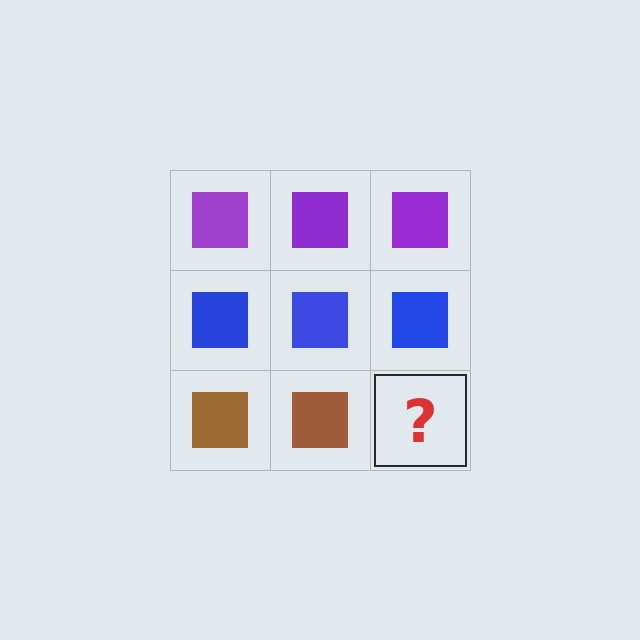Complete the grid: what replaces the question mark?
The question mark should be replaced with a brown square.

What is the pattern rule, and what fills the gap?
The rule is that each row has a consistent color. The gap should be filled with a brown square.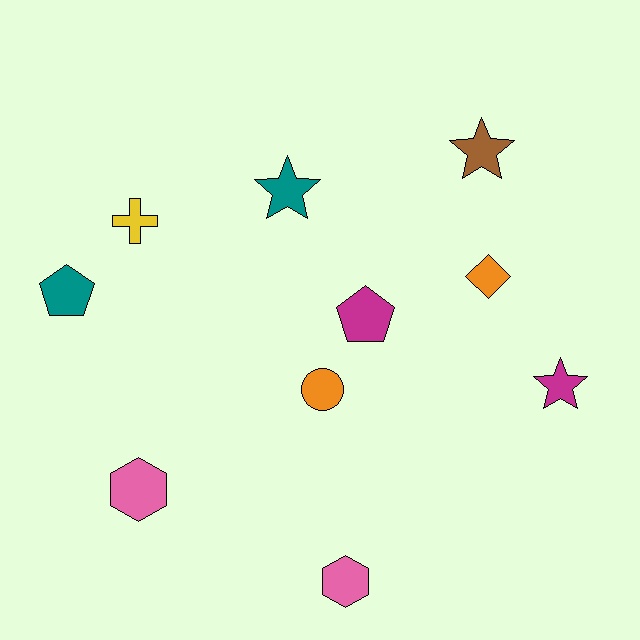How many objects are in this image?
There are 10 objects.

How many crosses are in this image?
There is 1 cross.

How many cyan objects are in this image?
There are no cyan objects.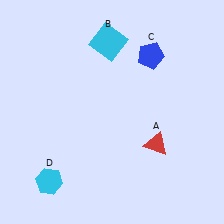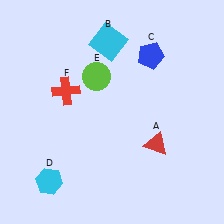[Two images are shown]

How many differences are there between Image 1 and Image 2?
There are 2 differences between the two images.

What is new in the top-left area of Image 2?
A red cross (F) was added in the top-left area of Image 2.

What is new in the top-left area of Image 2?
A lime circle (E) was added in the top-left area of Image 2.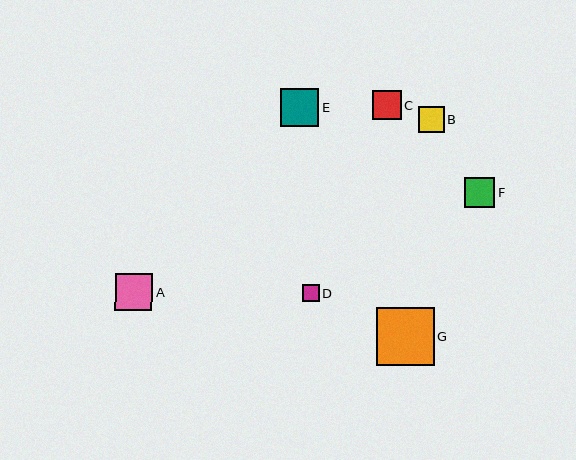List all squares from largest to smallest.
From largest to smallest: G, E, A, F, C, B, D.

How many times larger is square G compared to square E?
Square G is approximately 1.5 times the size of square E.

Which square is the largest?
Square G is the largest with a size of approximately 58 pixels.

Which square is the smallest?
Square D is the smallest with a size of approximately 17 pixels.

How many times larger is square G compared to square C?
Square G is approximately 2.0 times the size of square C.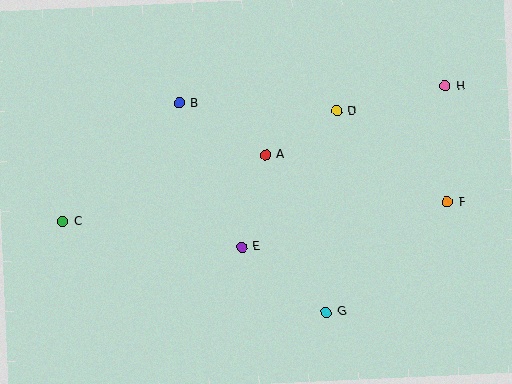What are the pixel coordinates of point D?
Point D is at (336, 111).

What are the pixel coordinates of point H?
Point H is at (445, 86).